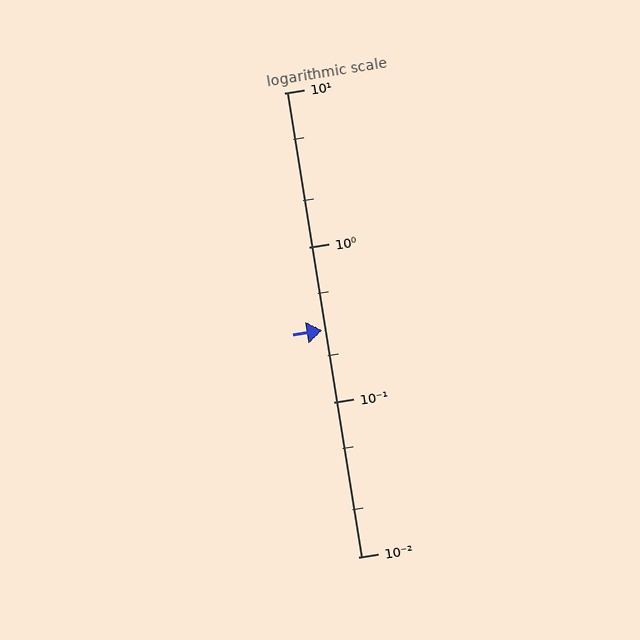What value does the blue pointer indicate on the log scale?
The pointer indicates approximately 0.29.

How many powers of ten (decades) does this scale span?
The scale spans 3 decades, from 0.01 to 10.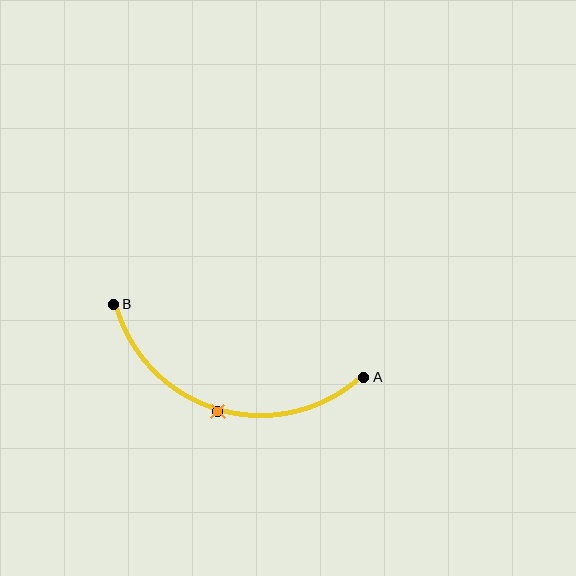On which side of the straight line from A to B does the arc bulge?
The arc bulges below the straight line connecting A and B.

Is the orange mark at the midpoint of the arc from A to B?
Yes. The orange mark lies on the arc at equal arc-length from both A and B — it is the arc midpoint.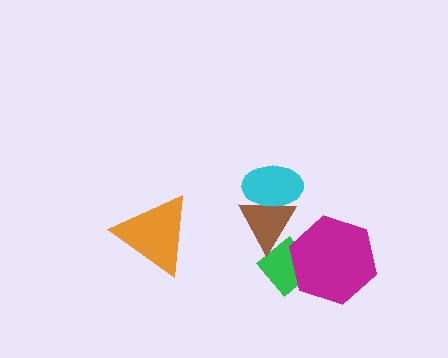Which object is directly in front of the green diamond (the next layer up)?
The brown triangle is directly in front of the green diamond.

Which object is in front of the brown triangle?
The cyan ellipse is in front of the brown triangle.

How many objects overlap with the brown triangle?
2 objects overlap with the brown triangle.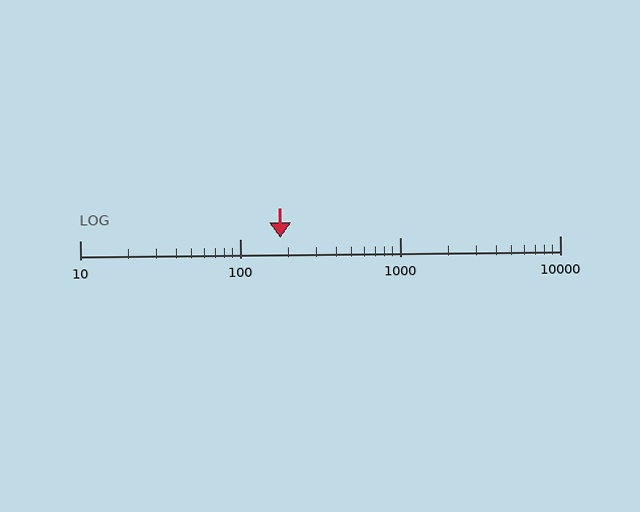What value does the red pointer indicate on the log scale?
The pointer indicates approximately 180.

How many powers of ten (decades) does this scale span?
The scale spans 3 decades, from 10 to 10000.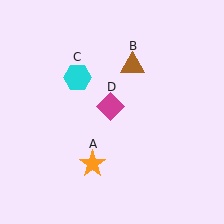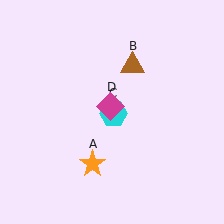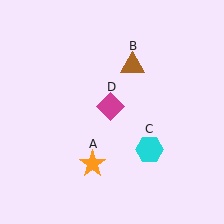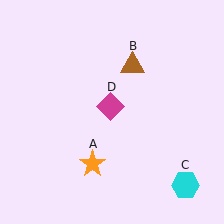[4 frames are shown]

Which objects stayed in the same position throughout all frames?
Orange star (object A) and brown triangle (object B) and magenta diamond (object D) remained stationary.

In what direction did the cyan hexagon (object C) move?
The cyan hexagon (object C) moved down and to the right.